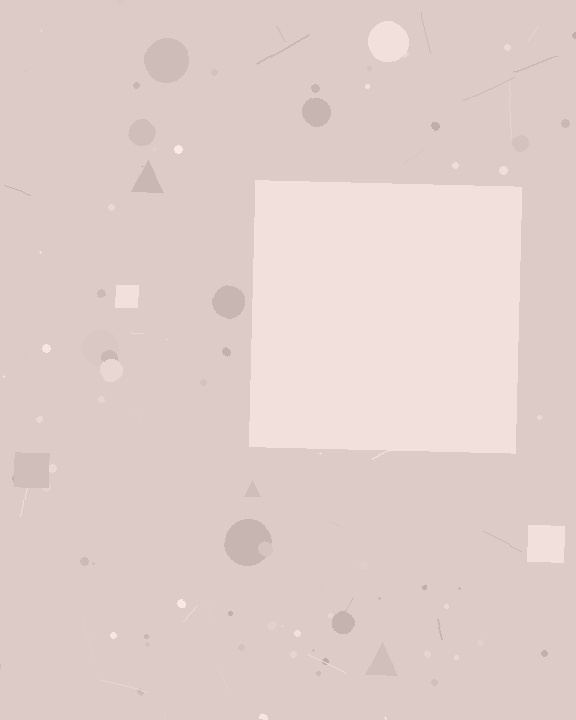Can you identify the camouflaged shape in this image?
The camouflaged shape is a square.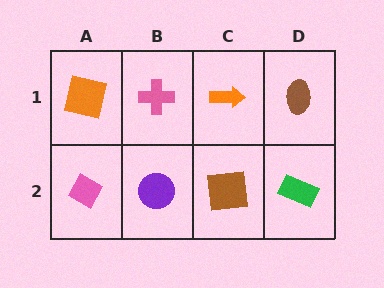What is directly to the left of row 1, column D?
An orange arrow.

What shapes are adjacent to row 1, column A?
A pink diamond (row 2, column A), a pink cross (row 1, column B).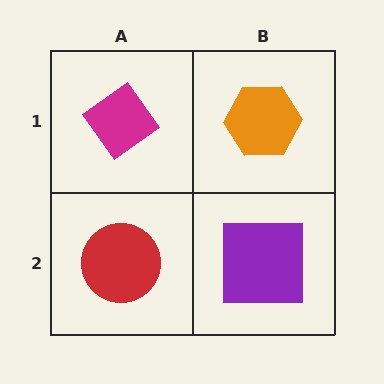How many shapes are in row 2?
2 shapes.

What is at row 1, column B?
An orange hexagon.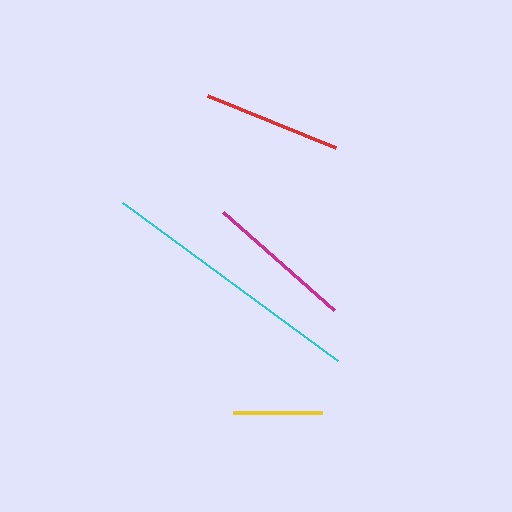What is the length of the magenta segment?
The magenta segment is approximately 149 pixels long.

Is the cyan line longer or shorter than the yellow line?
The cyan line is longer than the yellow line.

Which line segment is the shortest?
The yellow line is the shortest at approximately 89 pixels.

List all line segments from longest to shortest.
From longest to shortest: cyan, magenta, red, yellow.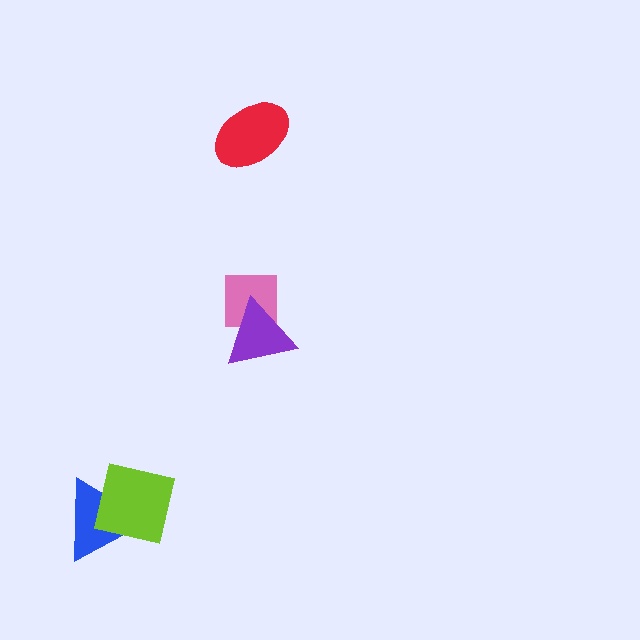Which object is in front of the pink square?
The purple triangle is in front of the pink square.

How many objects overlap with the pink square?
1 object overlaps with the pink square.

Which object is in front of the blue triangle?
The lime square is in front of the blue triangle.